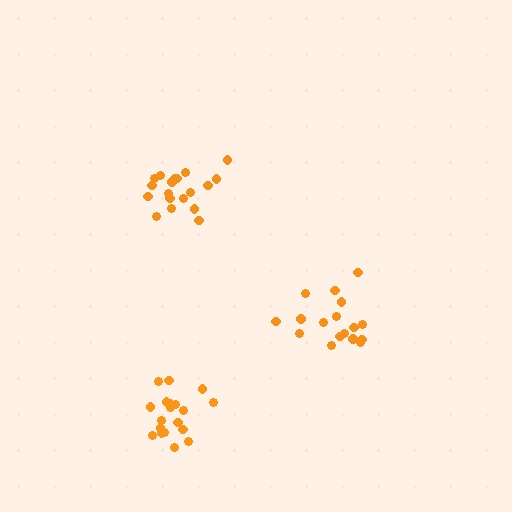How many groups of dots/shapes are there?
There are 3 groups.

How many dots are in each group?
Group 1: 19 dots, Group 2: 17 dots, Group 3: 19 dots (55 total).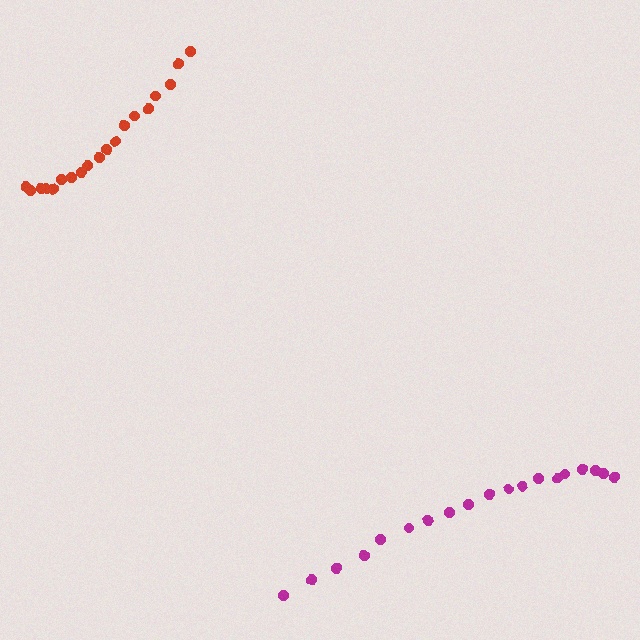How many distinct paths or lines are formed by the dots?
There are 2 distinct paths.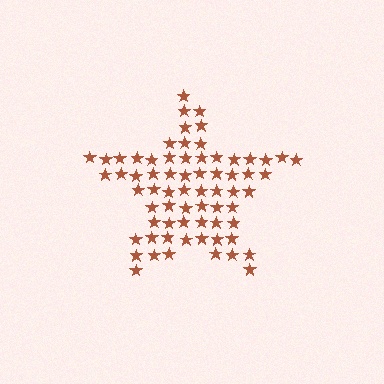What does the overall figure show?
The overall figure shows a star.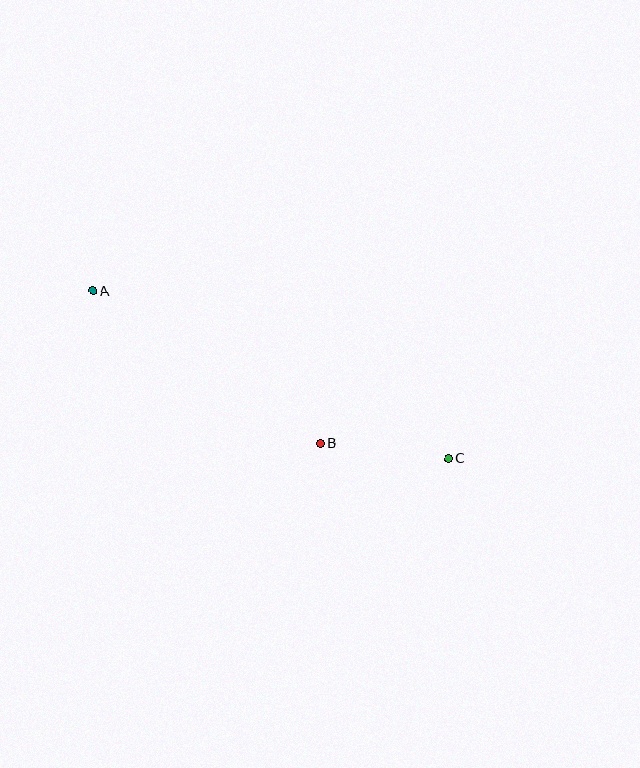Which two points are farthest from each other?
Points A and C are farthest from each other.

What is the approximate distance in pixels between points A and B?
The distance between A and B is approximately 274 pixels.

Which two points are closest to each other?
Points B and C are closest to each other.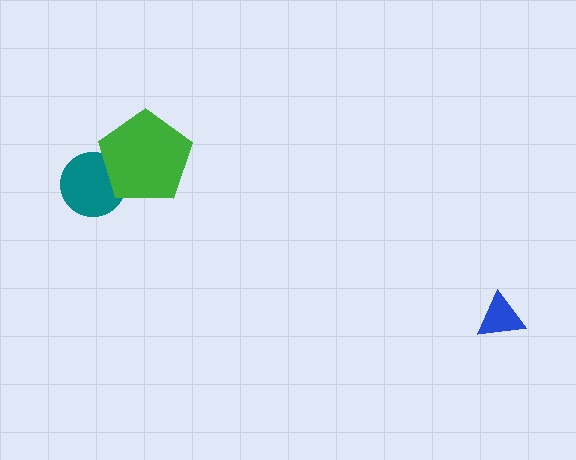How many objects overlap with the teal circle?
1 object overlaps with the teal circle.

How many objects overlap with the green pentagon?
1 object overlaps with the green pentagon.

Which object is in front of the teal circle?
The green pentagon is in front of the teal circle.